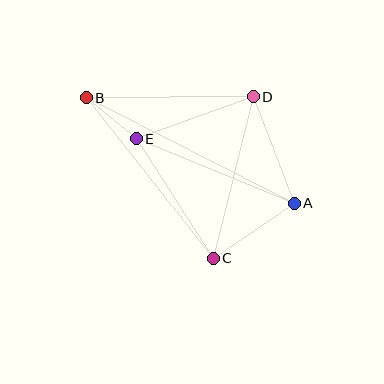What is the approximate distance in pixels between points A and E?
The distance between A and E is approximately 171 pixels.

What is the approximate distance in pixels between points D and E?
The distance between D and E is approximately 124 pixels.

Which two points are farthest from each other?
Points A and B are farthest from each other.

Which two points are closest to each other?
Points B and E are closest to each other.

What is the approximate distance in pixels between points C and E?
The distance between C and E is approximately 142 pixels.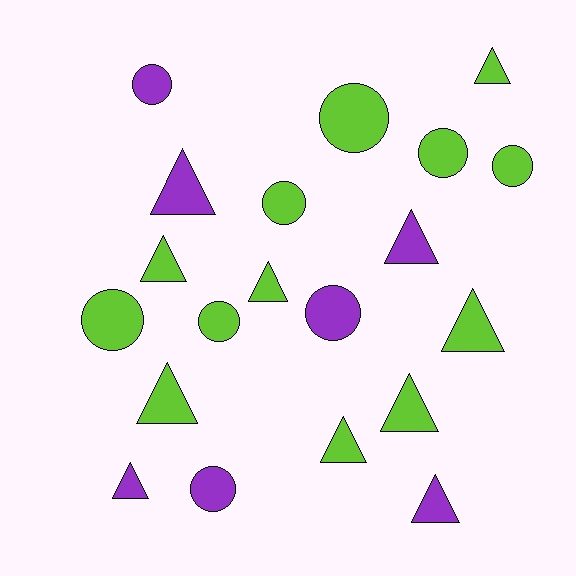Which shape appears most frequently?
Triangle, with 11 objects.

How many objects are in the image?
There are 20 objects.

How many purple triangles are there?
There are 4 purple triangles.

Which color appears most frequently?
Lime, with 13 objects.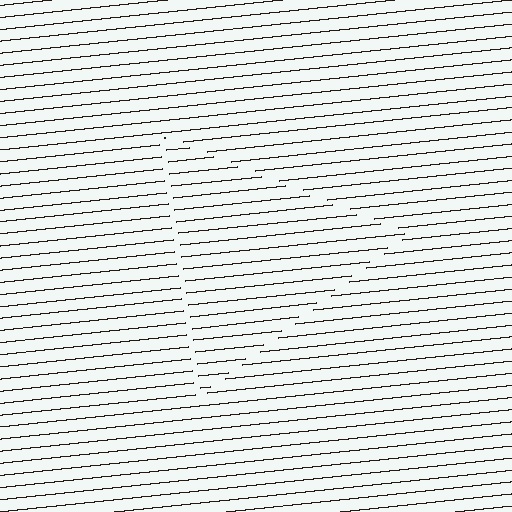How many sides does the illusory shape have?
3 sides — the line-ends trace a triangle.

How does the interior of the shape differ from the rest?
The interior of the shape contains the same grating, shifted by half a period — the contour is defined by the phase discontinuity where line-ends from the inner and outer gratings abut.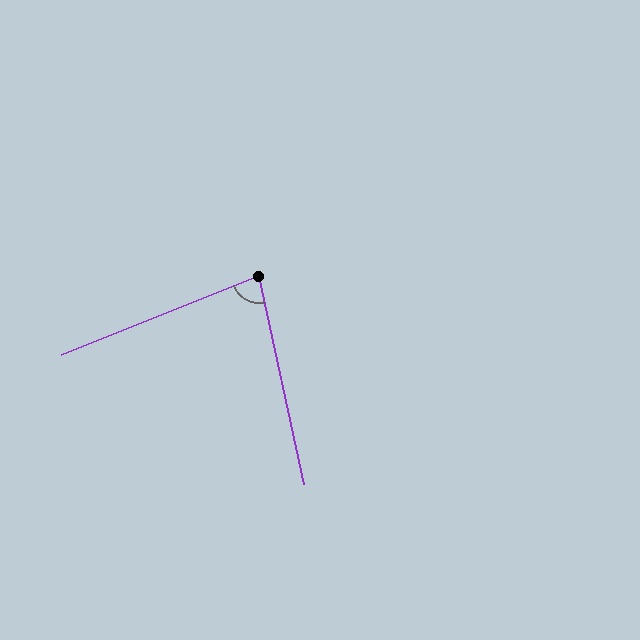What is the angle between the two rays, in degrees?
Approximately 80 degrees.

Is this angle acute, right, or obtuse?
It is acute.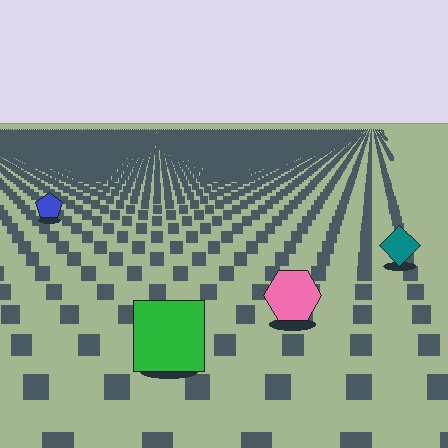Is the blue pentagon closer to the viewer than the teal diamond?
No. The teal diamond is closer — you can tell from the texture gradient: the ground texture is coarser near it.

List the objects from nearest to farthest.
From nearest to farthest: the green square, the pink hexagon, the teal diamond, the blue pentagon.